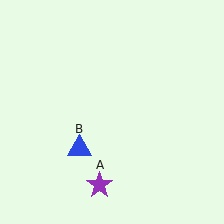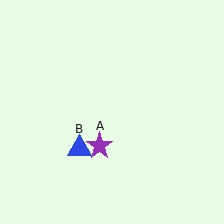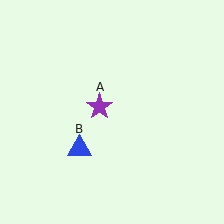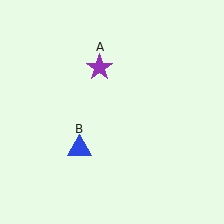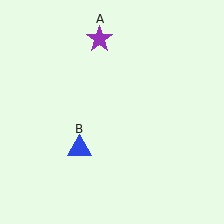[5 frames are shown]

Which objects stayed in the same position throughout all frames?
Blue triangle (object B) remained stationary.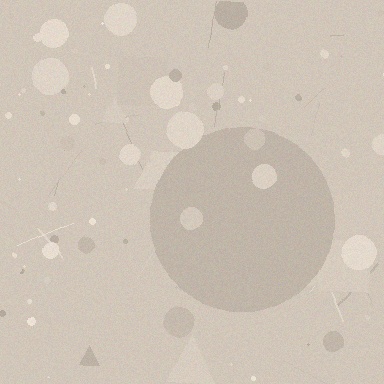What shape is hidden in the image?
A circle is hidden in the image.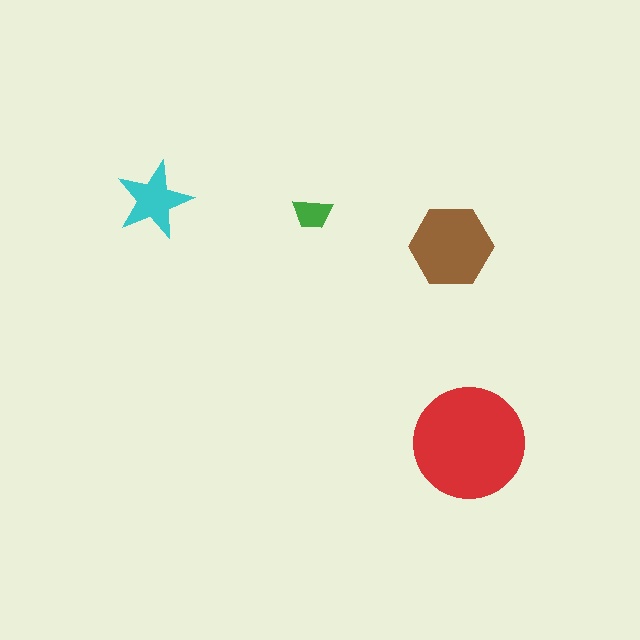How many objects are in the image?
There are 4 objects in the image.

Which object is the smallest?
The green trapezoid.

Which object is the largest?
The red circle.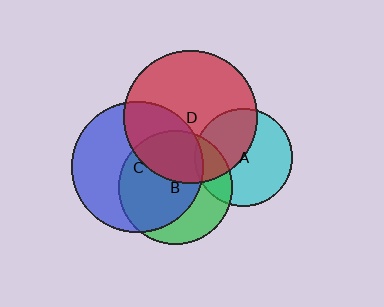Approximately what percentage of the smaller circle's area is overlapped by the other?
Approximately 35%.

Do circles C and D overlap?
Yes.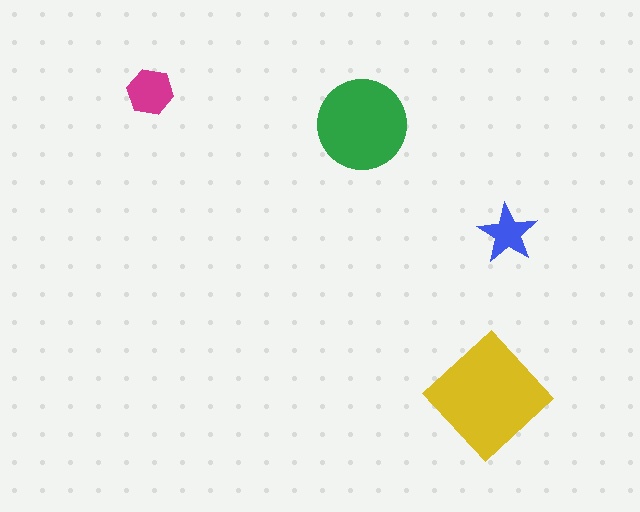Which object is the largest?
The yellow diamond.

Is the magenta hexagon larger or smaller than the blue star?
Larger.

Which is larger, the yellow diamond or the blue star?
The yellow diamond.